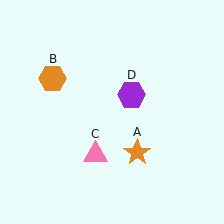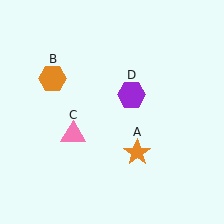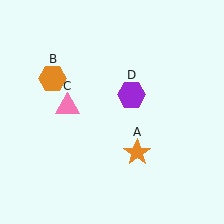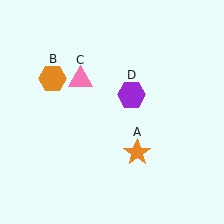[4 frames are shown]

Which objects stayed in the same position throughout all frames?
Orange star (object A) and orange hexagon (object B) and purple hexagon (object D) remained stationary.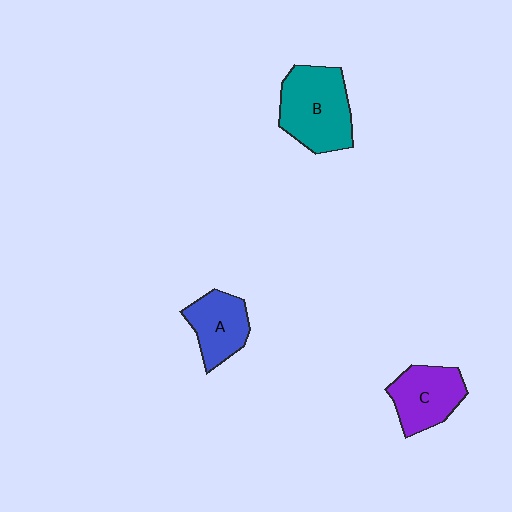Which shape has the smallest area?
Shape A (blue).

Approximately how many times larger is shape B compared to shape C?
Approximately 1.4 times.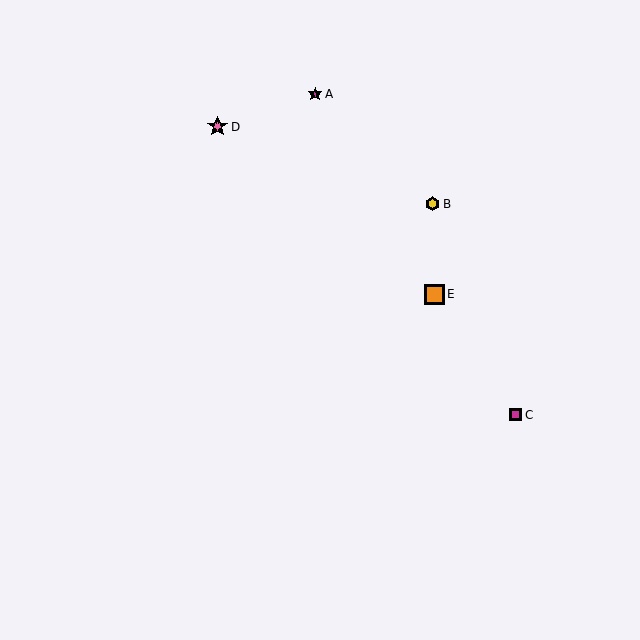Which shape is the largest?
The pink star (labeled D) is the largest.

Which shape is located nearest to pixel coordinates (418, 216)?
The yellow hexagon (labeled B) at (433, 204) is nearest to that location.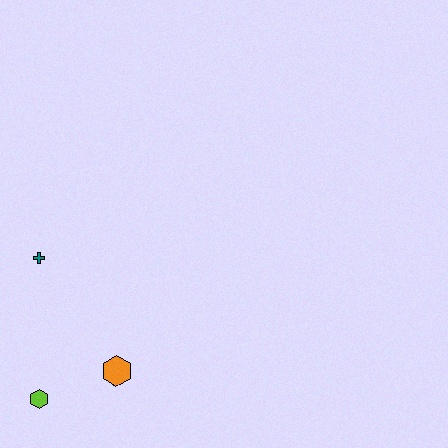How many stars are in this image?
There are no stars.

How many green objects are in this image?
There are no green objects.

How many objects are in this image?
There are 3 objects.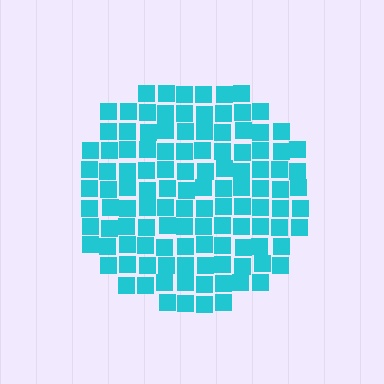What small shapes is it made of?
It is made of small squares.